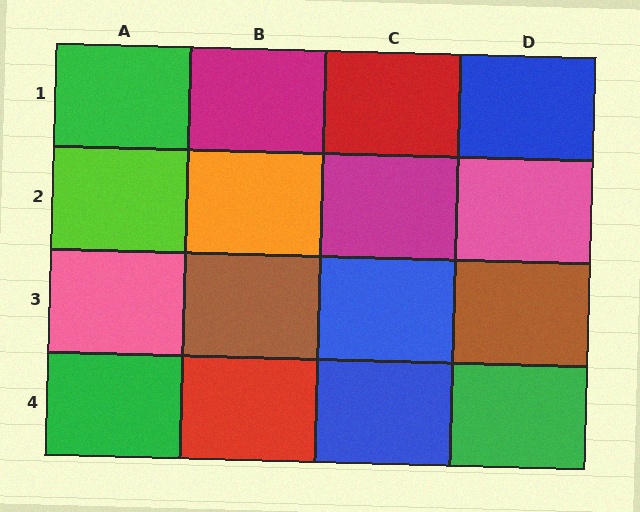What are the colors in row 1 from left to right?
Green, magenta, red, blue.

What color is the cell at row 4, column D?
Green.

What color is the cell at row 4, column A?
Green.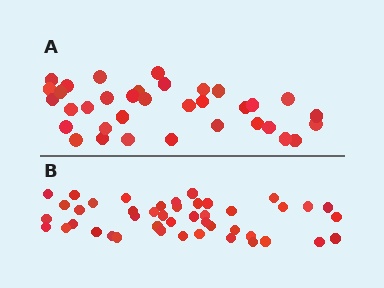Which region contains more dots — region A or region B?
Region B (the bottom region) has more dots.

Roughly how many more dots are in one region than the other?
Region B has roughly 10 or so more dots than region A.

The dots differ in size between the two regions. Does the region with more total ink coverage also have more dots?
No. Region A has more total ink coverage because its dots are larger, but region B actually contains more individual dots. Total area can be misleading — the number of items is what matters here.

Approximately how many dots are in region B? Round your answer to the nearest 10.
About 40 dots. (The exact count is 45, which rounds to 40.)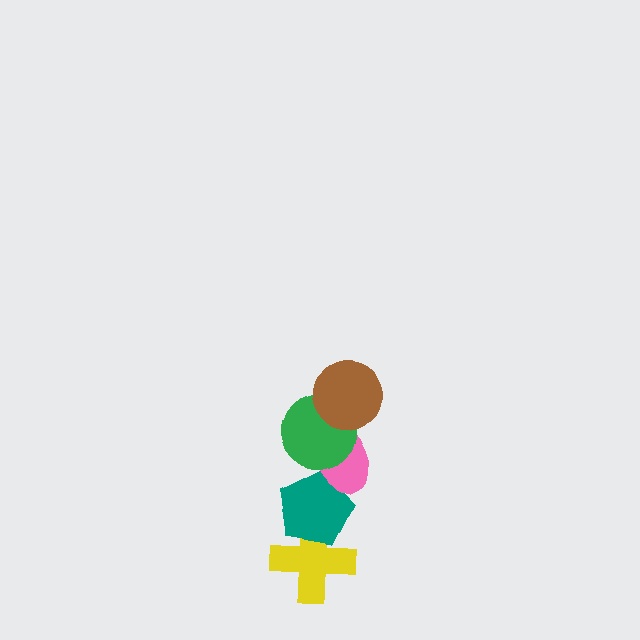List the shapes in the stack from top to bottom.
From top to bottom: the brown circle, the green circle, the pink ellipse, the teal pentagon, the yellow cross.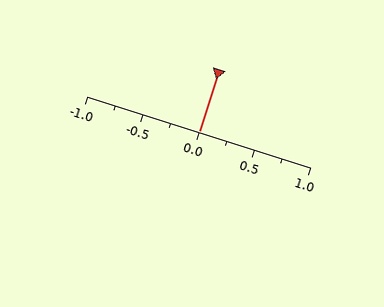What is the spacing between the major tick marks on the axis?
The major ticks are spaced 0.5 apart.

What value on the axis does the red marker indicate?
The marker indicates approximately 0.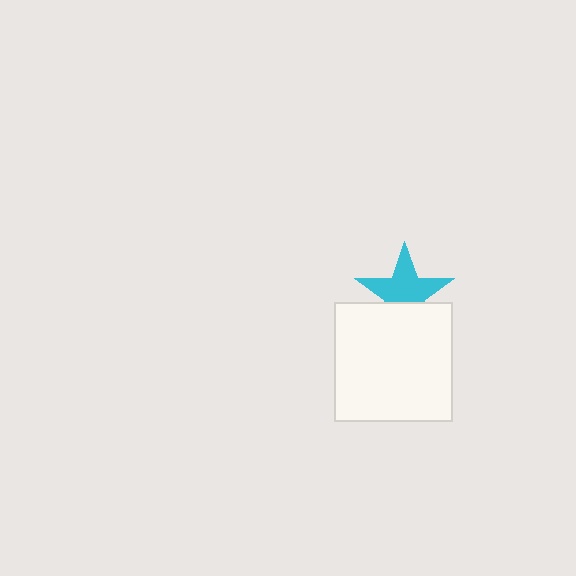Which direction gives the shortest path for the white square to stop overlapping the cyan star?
Moving down gives the shortest separation.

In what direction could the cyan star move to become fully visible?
The cyan star could move up. That would shift it out from behind the white square entirely.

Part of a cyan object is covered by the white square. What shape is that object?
It is a star.